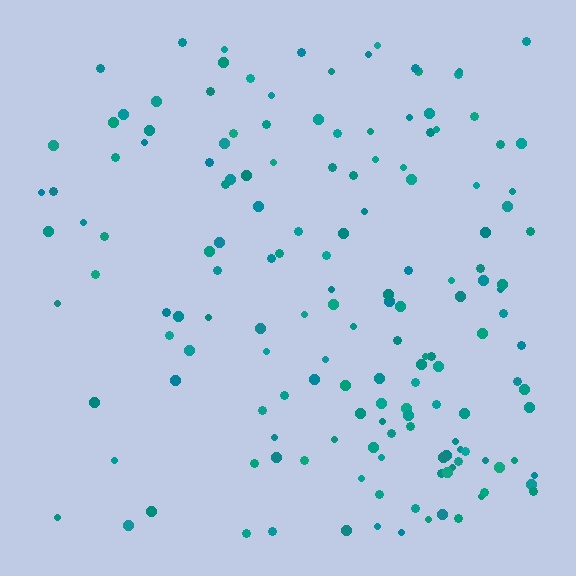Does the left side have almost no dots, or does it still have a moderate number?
Still a moderate number, just noticeably fewer than the right.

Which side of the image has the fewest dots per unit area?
The left.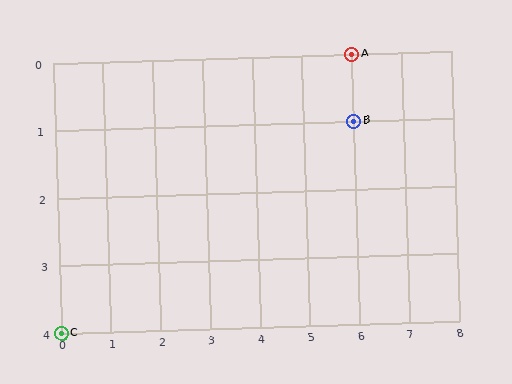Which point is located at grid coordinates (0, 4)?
Point C is at (0, 4).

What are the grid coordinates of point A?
Point A is at grid coordinates (6, 0).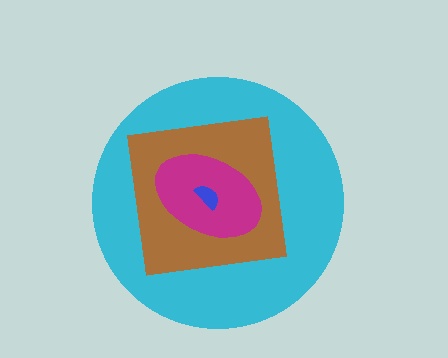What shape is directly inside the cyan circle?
The brown square.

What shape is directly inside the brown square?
The magenta ellipse.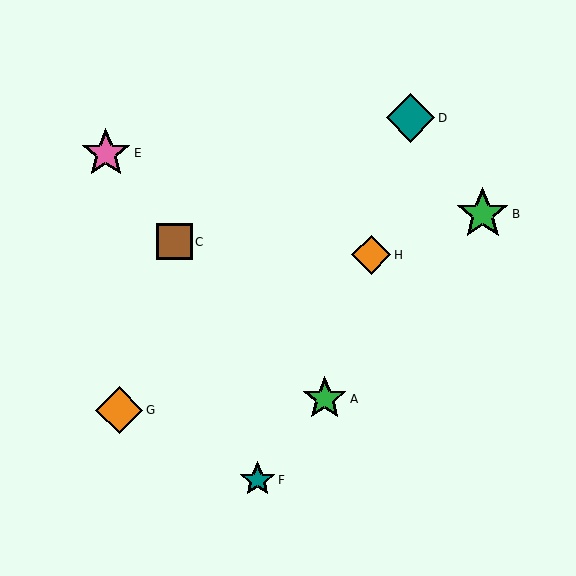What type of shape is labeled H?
Shape H is an orange diamond.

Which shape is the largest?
The green star (labeled B) is the largest.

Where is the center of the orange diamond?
The center of the orange diamond is at (371, 255).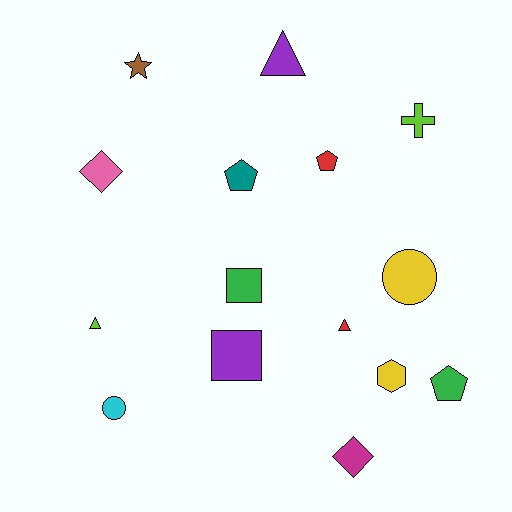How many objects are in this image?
There are 15 objects.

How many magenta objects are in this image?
There is 1 magenta object.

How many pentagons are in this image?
There are 3 pentagons.